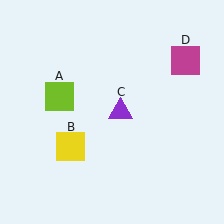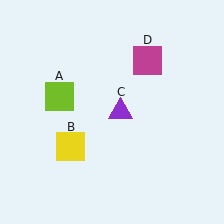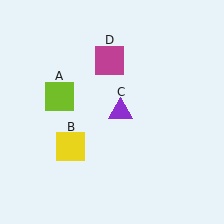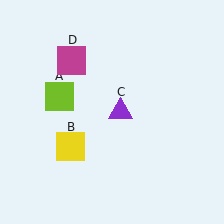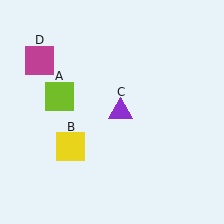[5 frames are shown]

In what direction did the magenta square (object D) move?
The magenta square (object D) moved left.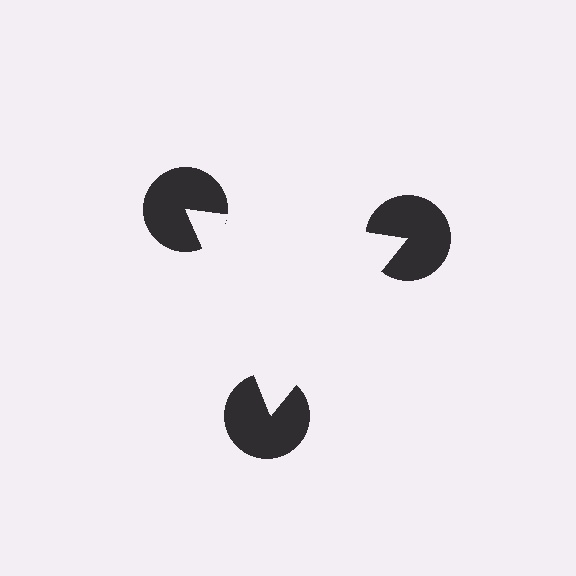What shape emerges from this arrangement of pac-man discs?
An illusory triangle — its edges are inferred from the aligned wedge cuts in the pac-man discs, not physically drawn.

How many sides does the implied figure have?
3 sides.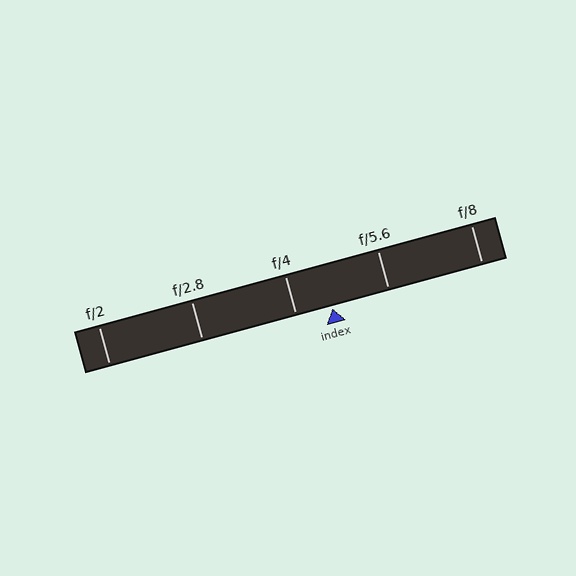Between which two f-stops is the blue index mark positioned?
The index mark is between f/4 and f/5.6.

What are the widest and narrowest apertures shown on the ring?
The widest aperture shown is f/2 and the narrowest is f/8.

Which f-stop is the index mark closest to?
The index mark is closest to f/4.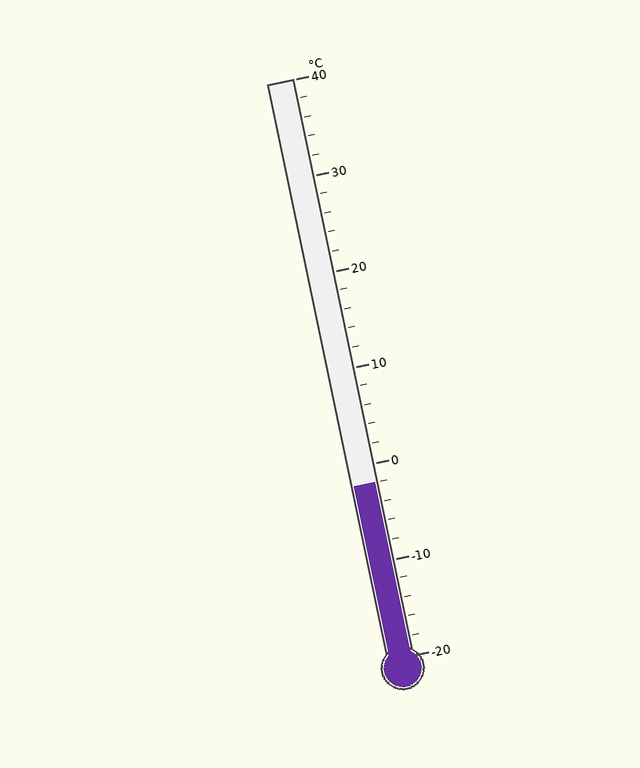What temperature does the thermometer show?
The thermometer shows approximately -2°C.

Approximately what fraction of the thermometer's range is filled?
The thermometer is filled to approximately 30% of its range.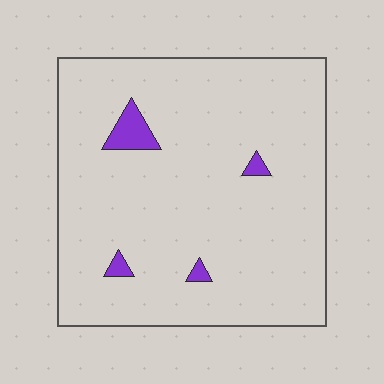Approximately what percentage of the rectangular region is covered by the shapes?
Approximately 5%.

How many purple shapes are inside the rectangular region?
4.